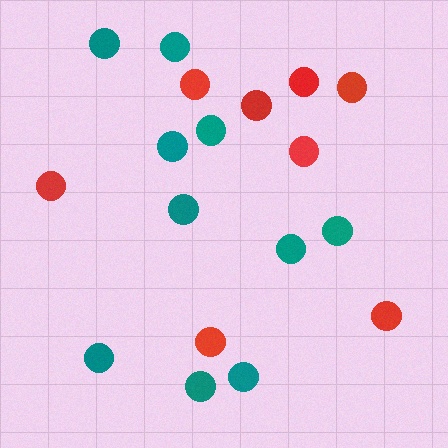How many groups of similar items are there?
There are 2 groups: one group of teal circles (10) and one group of red circles (8).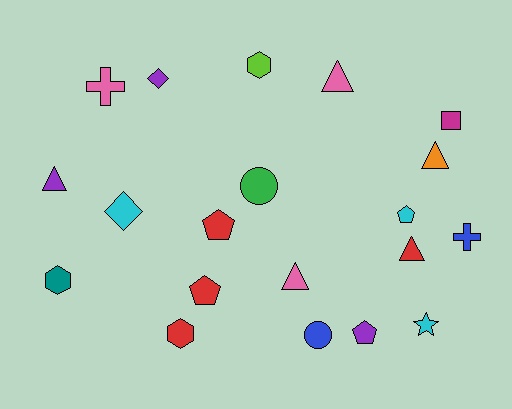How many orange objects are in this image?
There is 1 orange object.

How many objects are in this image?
There are 20 objects.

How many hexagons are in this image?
There are 3 hexagons.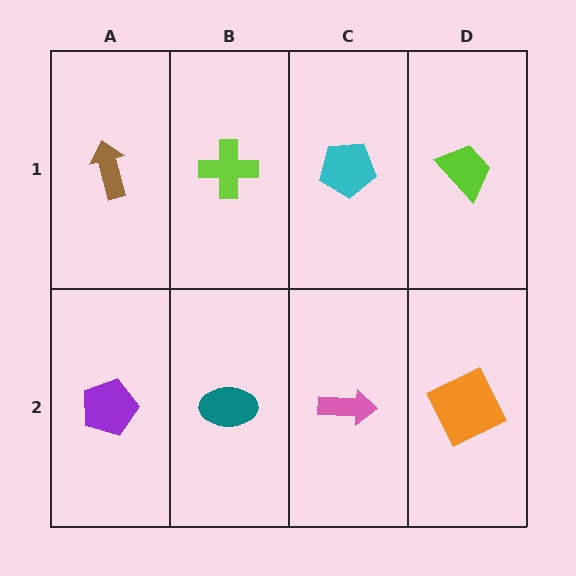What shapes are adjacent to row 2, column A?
A brown arrow (row 1, column A), a teal ellipse (row 2, column B).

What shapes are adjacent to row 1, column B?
A teal ellipse (row 2, column B), a brown arrow (row 1, column A), a cyan pentagon (row 1, column C).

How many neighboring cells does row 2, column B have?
3.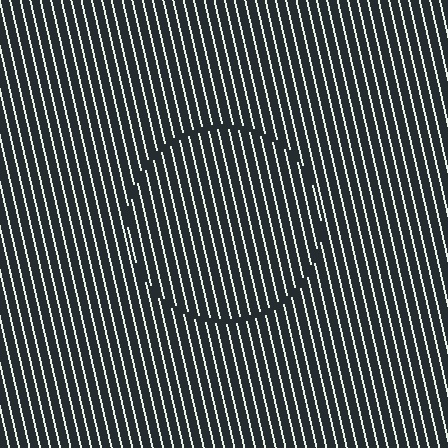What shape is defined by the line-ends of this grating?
An illusory circle. The interior of the shape contains the same grating, shifted by half a period — the contour is defined by the phase discontinuity where line-ends from the inner and outer gratings abut.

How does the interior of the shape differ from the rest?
The interior of the shape contains the same grating, shifted by half a period — the contour is defined by the phase discontinuity where line-ends from the inner and outer gratings abut.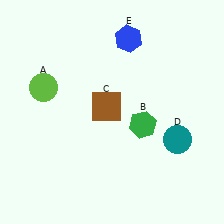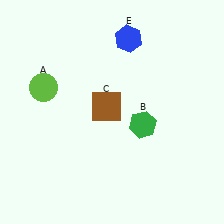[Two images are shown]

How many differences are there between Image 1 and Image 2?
There is 1 difference between the two images.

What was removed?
The teal circle (D) was removed in Image 2.